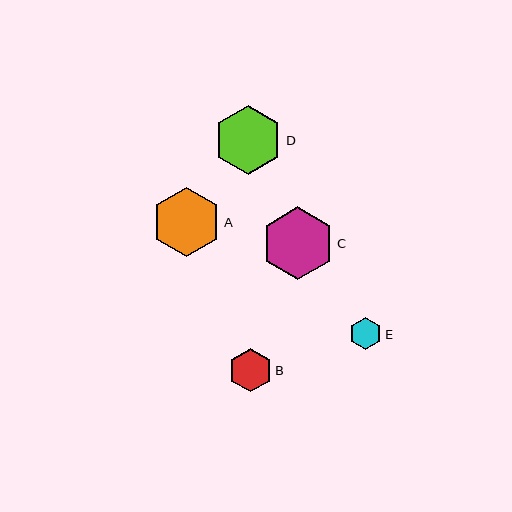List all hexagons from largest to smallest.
From largest to smallest: C, D, A, B, E.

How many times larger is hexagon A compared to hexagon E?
Hexagon A is approximately 2.1 times the size of hexagon E.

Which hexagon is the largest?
Hexagon C is the largest with a size of approximately 73 pixels.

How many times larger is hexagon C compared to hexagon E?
Hexagon C is approximately 2.3 times the size of hexagon E.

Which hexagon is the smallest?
Hexagon E is the smallest with a size of approximately 32 pixels.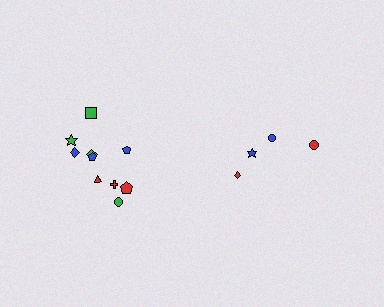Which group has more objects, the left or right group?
The left group.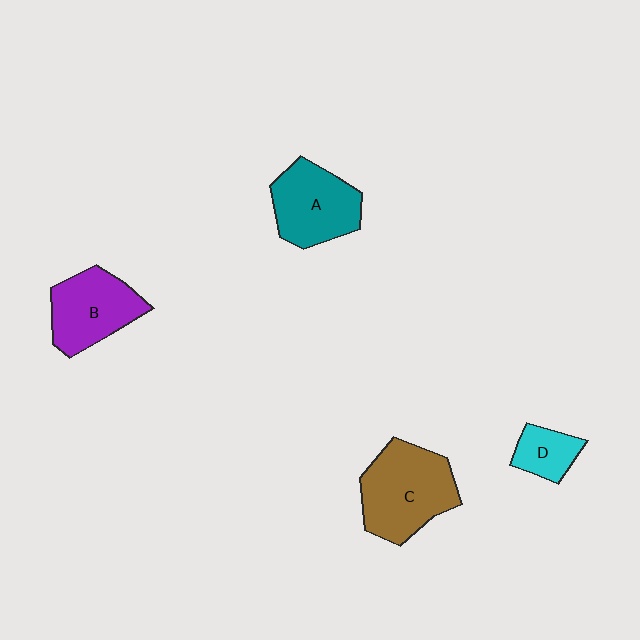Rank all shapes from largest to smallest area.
From largest to smallest: C (brown), A (teal), B (purple), D (cyan).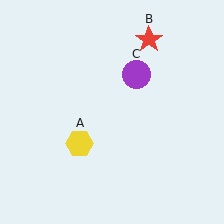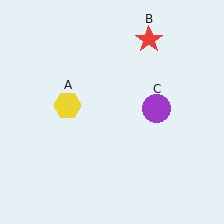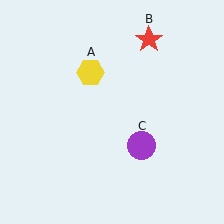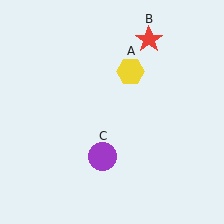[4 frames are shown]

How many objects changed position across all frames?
2 objects changed position: yellow hexagon (object A), purple circle (object C).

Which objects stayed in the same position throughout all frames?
Red star (object B) remained stationary.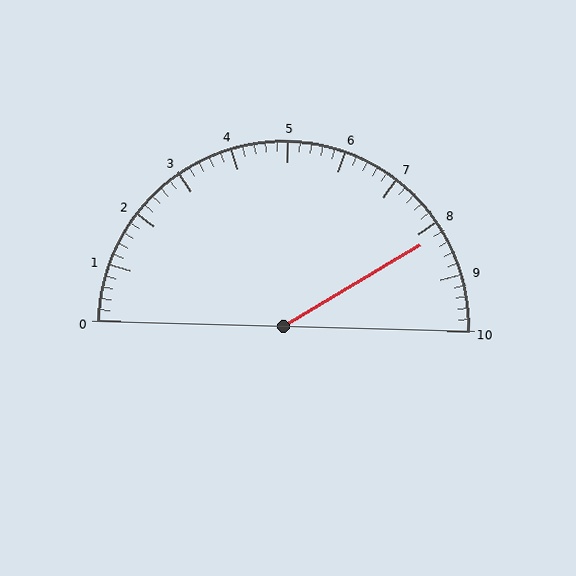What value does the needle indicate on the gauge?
The needle indicates approximately 8.2.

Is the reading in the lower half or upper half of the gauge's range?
The reading is in the upper half of the range (0 to 10).